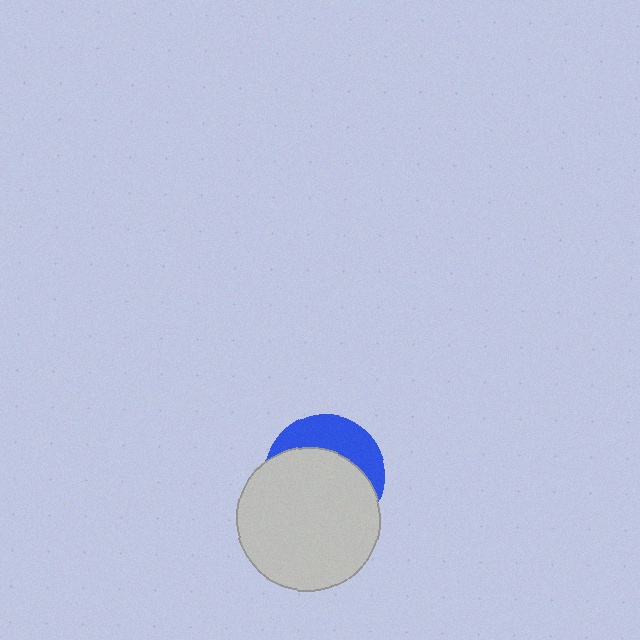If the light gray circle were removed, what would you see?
You would see the complete blue circle.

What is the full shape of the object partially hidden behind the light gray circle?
The partially hidden object is a blue circle.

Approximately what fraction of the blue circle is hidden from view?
Roughly 66% of the blue circle is hidden behind the light gray circle.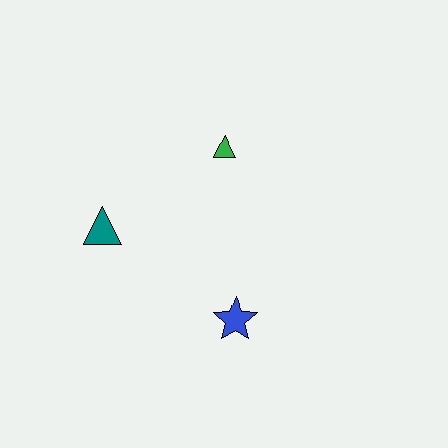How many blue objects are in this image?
There is 1 blue object.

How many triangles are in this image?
There are 2 triangles.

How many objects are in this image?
There are 3 objects.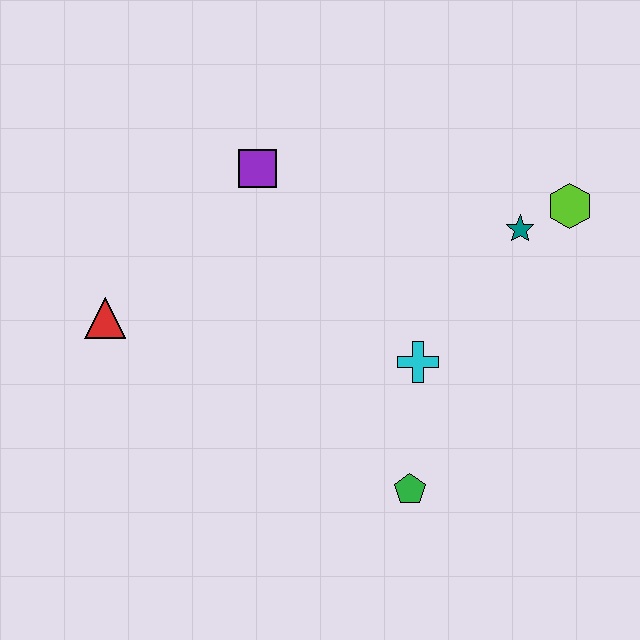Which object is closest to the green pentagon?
The cyan cross is closest to the green pentagon.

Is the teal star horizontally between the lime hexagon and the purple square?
Yes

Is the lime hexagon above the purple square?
No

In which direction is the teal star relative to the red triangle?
The teal star is to the right of the red triangle.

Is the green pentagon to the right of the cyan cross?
No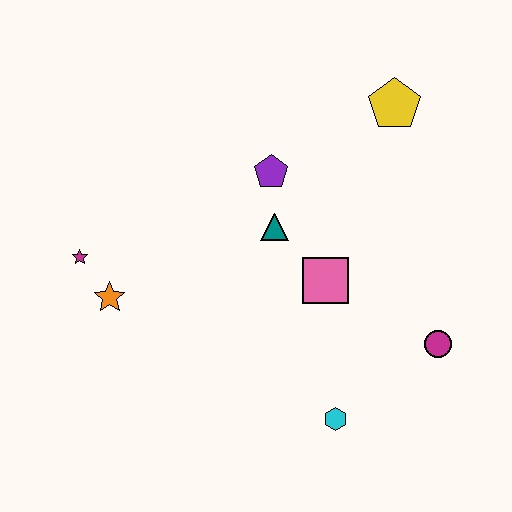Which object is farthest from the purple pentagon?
The cyan hexagon is farthest from the purple pentagon.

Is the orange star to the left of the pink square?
Yes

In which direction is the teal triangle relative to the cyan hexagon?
The teal triangle is above the cyan hexagon.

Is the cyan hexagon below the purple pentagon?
Yes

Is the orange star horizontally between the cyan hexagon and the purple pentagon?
No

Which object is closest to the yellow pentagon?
The purple pentagon is closest to the yellow pentagon.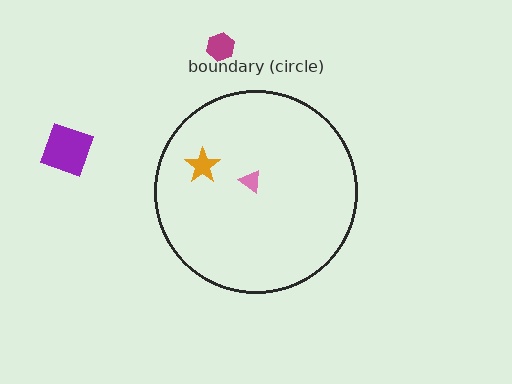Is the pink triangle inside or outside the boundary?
Inside.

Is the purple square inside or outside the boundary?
Outside.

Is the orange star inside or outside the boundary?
Inside.